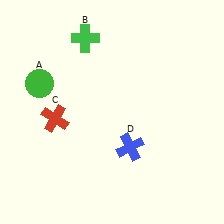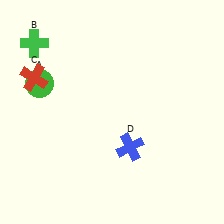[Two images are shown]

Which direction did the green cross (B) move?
The green cross (B) moved left.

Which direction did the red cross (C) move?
The red cross (C) moved up.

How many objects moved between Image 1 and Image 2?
2 objects moved between the two images.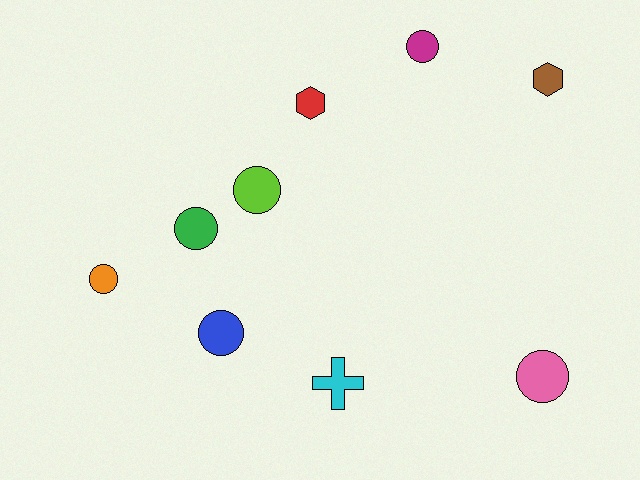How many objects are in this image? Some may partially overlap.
There are 9 objects.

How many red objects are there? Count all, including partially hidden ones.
There is 1 red object.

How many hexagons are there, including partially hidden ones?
There are 2 hexagons.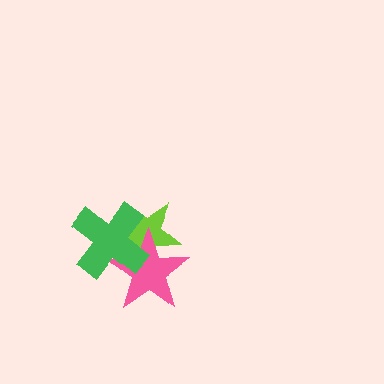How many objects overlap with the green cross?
2 objects overlap with the green cross.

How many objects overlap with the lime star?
2 objects overlap with the lime star.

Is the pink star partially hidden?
Yes, it is partially covered by another shape.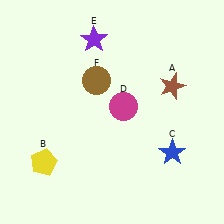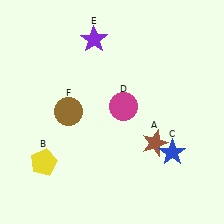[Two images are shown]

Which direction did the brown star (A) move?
The brown star (A) moved down.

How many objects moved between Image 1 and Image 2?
2 objects moved between the two images.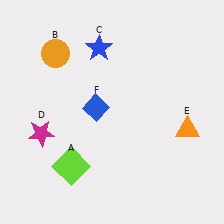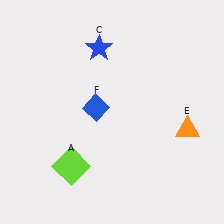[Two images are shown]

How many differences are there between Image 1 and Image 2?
There are 2 differences between the two images.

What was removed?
The orange circle (B), the magenta star (D) were removed in Image 2.